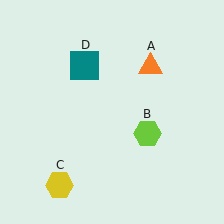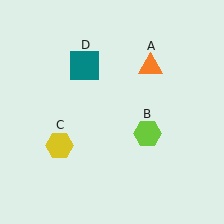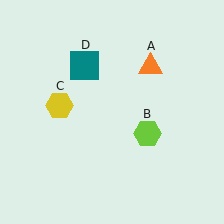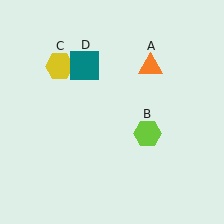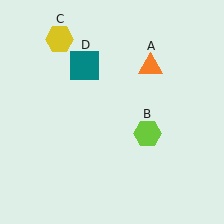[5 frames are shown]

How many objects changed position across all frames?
1 object changed position: yellow hexagon (object C).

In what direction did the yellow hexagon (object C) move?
The yellow hexagon (object C) moved up.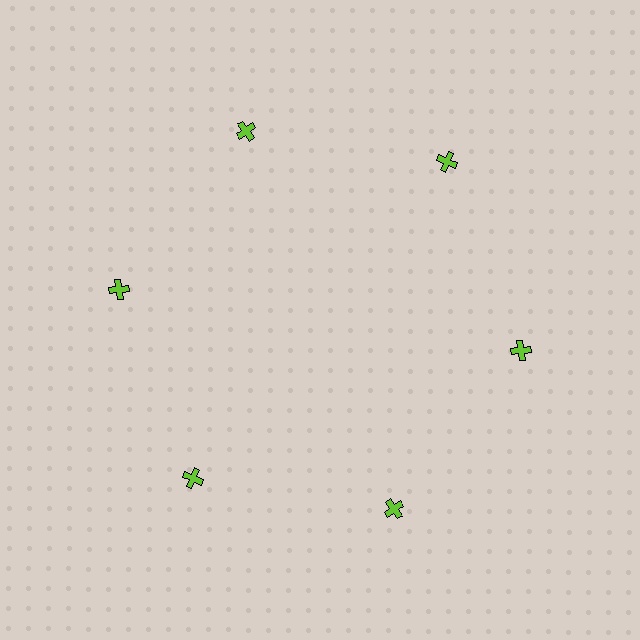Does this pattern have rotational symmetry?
Yes, this pattern has 6-fold rotational symmetry. It looks the same after rotating 60 degrees around the center.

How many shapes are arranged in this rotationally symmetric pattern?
There are 6 shapes, arranged in 6 groups of 1.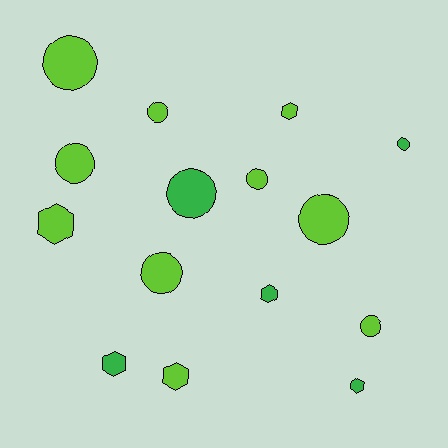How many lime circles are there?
There are 7 lime circles.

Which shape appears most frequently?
Circle, with 9 objects.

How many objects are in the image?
There are 15 objects.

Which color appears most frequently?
Lime, with 10 objects.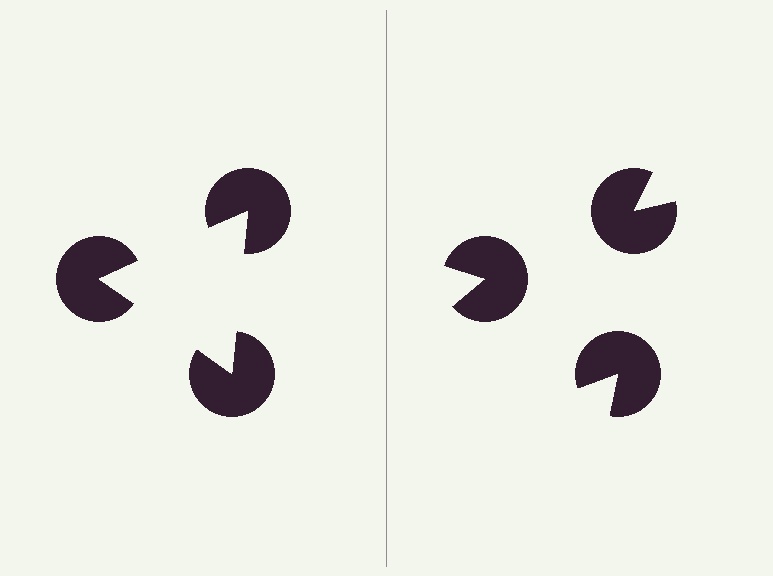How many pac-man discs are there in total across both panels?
6 — 3 on each side.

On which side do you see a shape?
An illusory triangle appears on the left side. On the right side the wedge cuts are rotated, so no coherent shape forms.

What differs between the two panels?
The pac-man discs are positioned identically on both sides; only the wedge orientations differ. On the left they align to a triangle; on the right they are misaligned.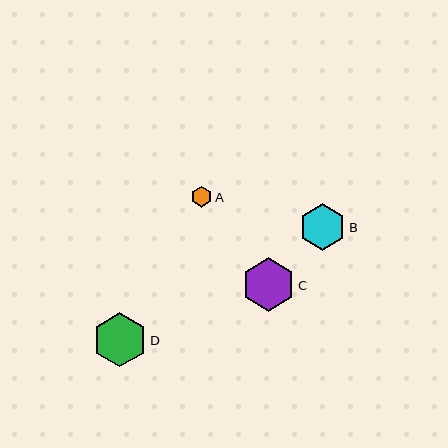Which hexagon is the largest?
Hexagon D is the largest with a size of approximately 54 pixels.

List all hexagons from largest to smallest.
From largest to smallest: D, C, B, A.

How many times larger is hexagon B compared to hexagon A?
Hexagon B is approximately 2.2 times the size of hexagon A.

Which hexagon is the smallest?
Hexagon A is the smallest with a size of approximately 21 pixels.